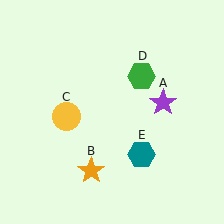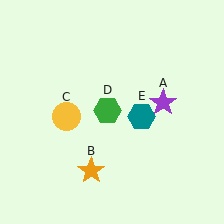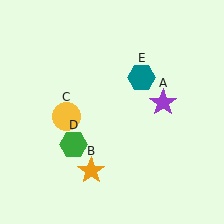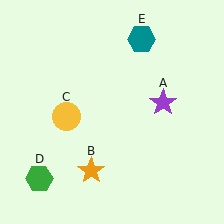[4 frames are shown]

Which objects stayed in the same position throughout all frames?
Purple star (object A) and orange star (object B) and yellow circle (object C) remained stationary.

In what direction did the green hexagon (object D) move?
The green hexagon (object D) moved down and to the left.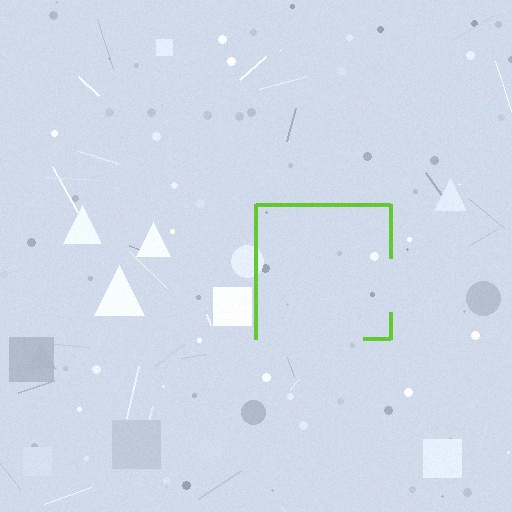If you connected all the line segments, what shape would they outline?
They would outline a square.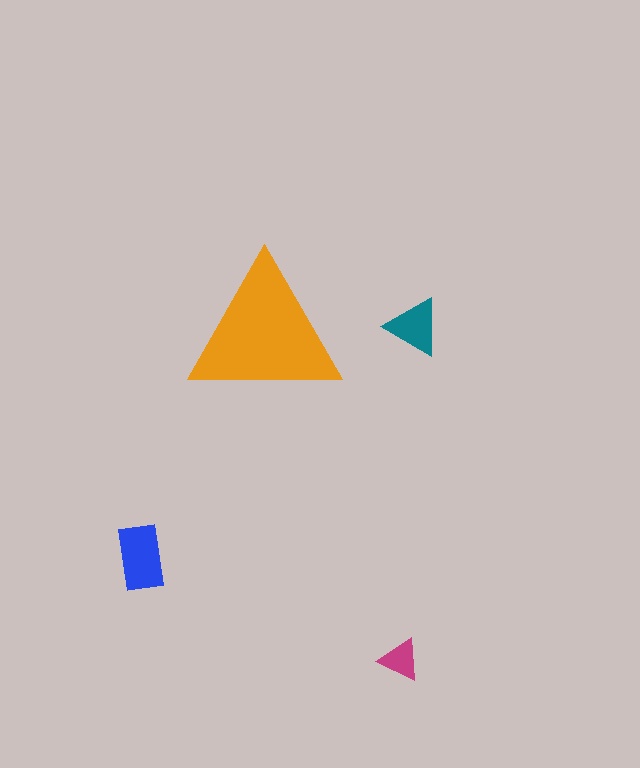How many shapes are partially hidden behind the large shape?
0 shapes are partially hidden.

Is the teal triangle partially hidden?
No, the teal triangle is fully visible.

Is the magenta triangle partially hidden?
No, the magenta triangle is fully visible.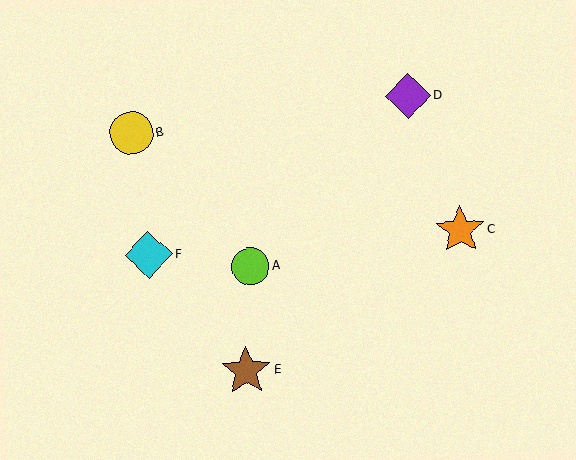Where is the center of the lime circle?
The center of the lime circle is at (251, 266).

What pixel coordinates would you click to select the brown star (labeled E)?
Click at (246, 371) to select the brown star E.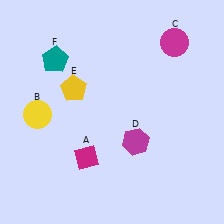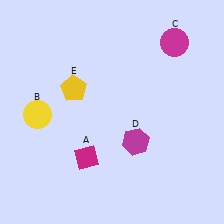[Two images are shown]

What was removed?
The teal pentagon (F) was removed in Image 2.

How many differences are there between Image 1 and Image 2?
There is 1 difference between the two images.